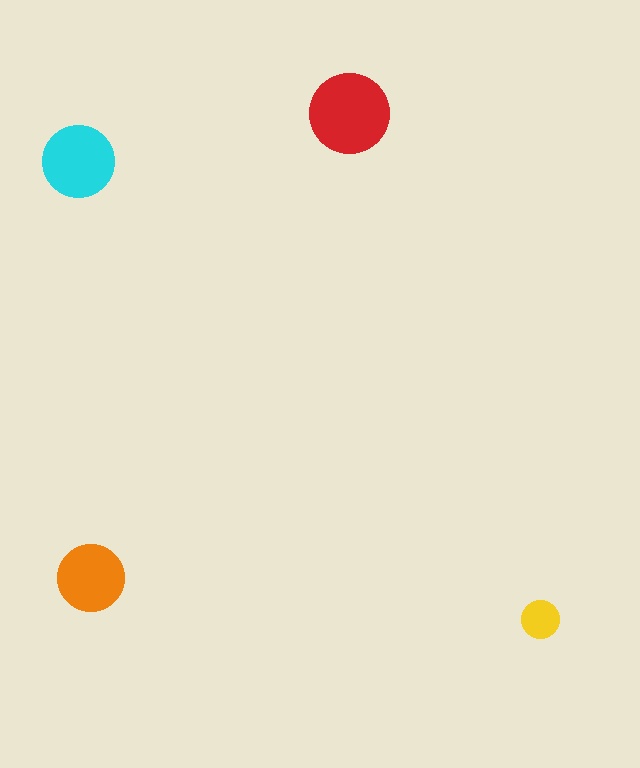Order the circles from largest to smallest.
the red one, the cyan one, the orange one, the yellow one.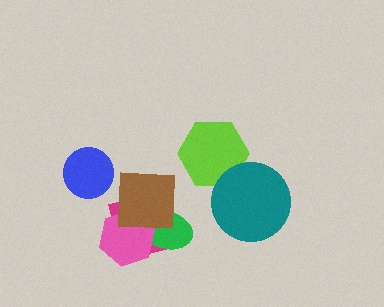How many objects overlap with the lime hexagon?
1 object overlaps with the lime hexagon.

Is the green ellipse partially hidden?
Yes, it is partially covered by another shape.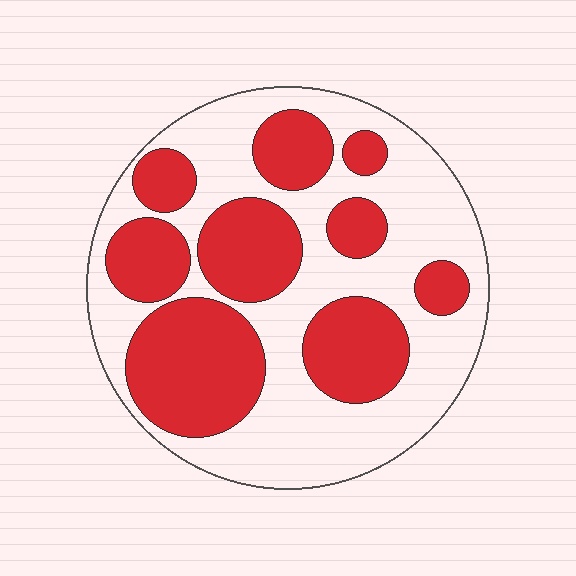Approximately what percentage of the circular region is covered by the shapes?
Approximately 45%.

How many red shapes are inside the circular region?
9.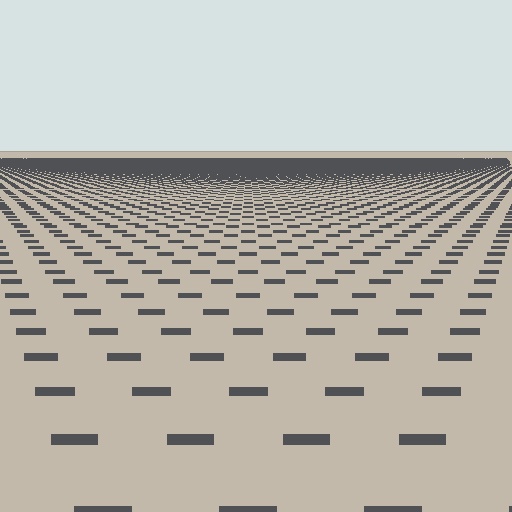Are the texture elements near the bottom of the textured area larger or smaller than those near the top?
Larger. Near the bottom, elements are closer to the viewer and appear at a bigger on-screen size.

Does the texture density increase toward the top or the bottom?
Density increases toward the top.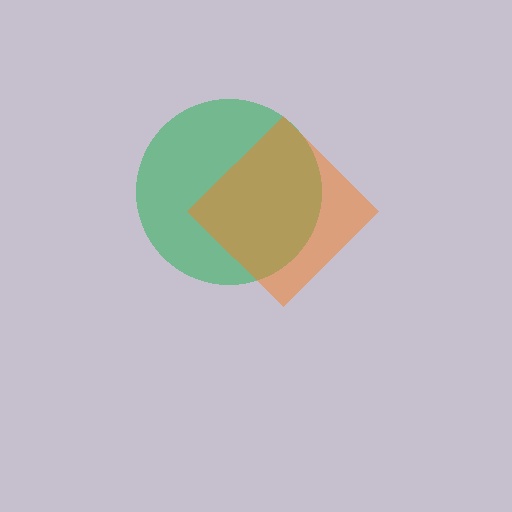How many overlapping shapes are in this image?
There are 2 overlapping shapes in the image.